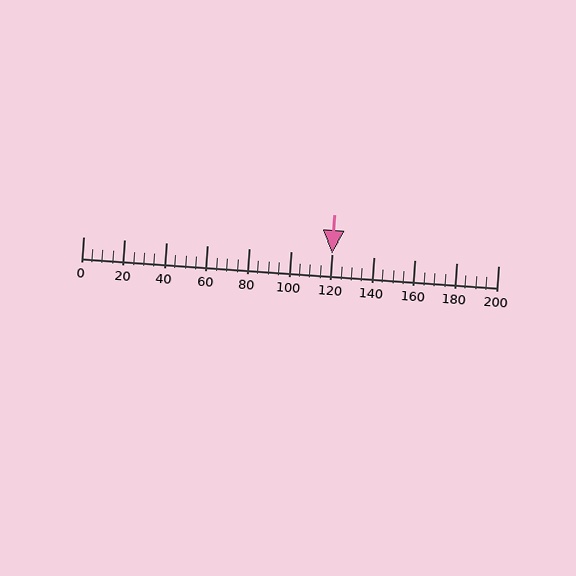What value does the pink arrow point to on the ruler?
The pink arrow points to approximately 120.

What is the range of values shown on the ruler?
The ruler shows values from 0 to 200.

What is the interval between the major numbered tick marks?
The major tick marks are spaced 20 units apart.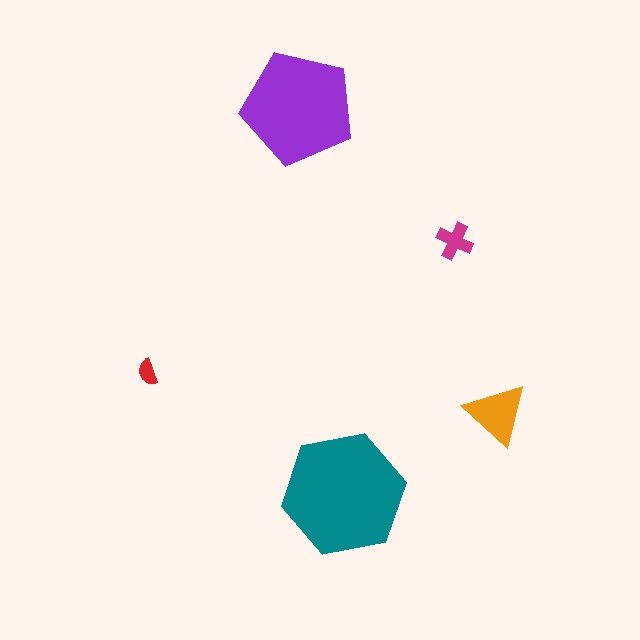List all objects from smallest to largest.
The red semicircle, the magenta cross, the orange triangle, the purple pentagon, the teal hexagon.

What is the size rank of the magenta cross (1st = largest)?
4th.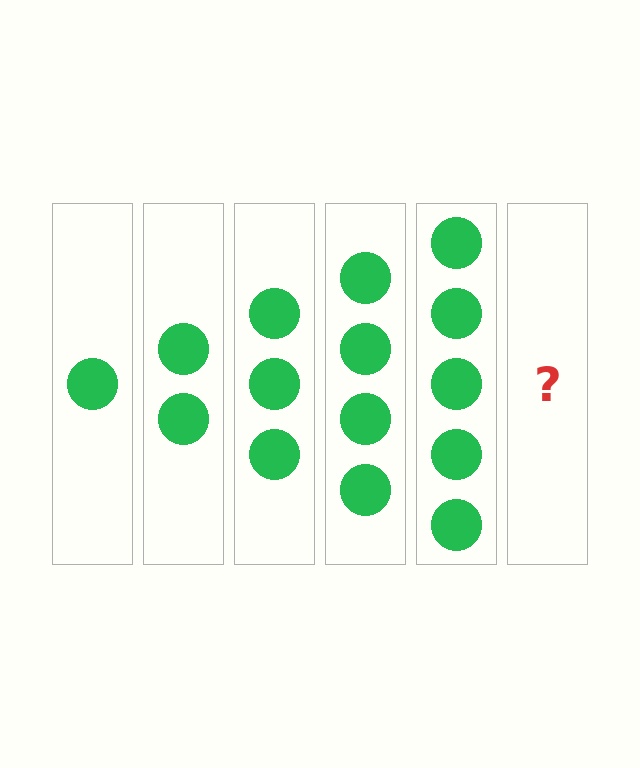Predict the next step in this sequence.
The next step is 6 circles.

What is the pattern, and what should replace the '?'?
The pattern is that each step adds one more circle. The '?' should be 6 circles.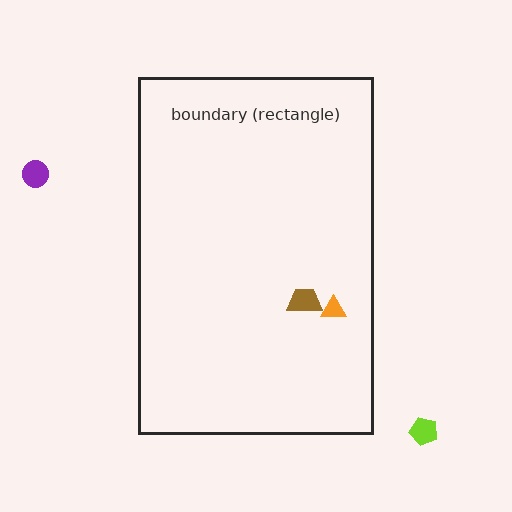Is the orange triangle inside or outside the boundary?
Inside.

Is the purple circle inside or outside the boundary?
Outside.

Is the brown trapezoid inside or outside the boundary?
Inside.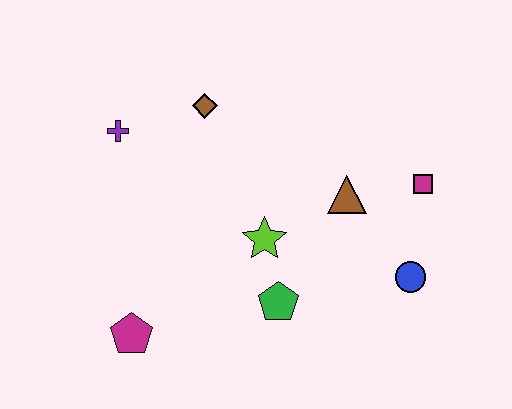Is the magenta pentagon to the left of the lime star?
Yes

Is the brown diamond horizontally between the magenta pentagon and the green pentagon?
Yes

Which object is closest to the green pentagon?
The lime star is closest to the green pentagon.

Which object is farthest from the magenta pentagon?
The magenta square is farthest from the magenta pentagon.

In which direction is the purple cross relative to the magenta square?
The purple cross is to the left of the magenta square.